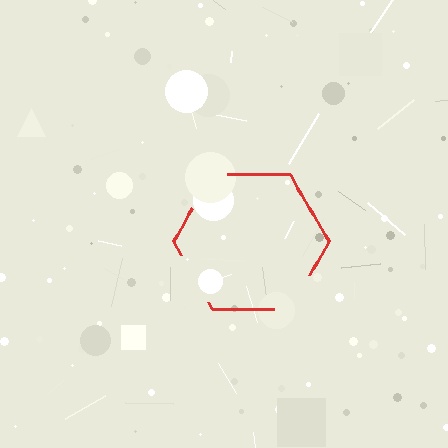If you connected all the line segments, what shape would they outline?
They would outline a hexagon.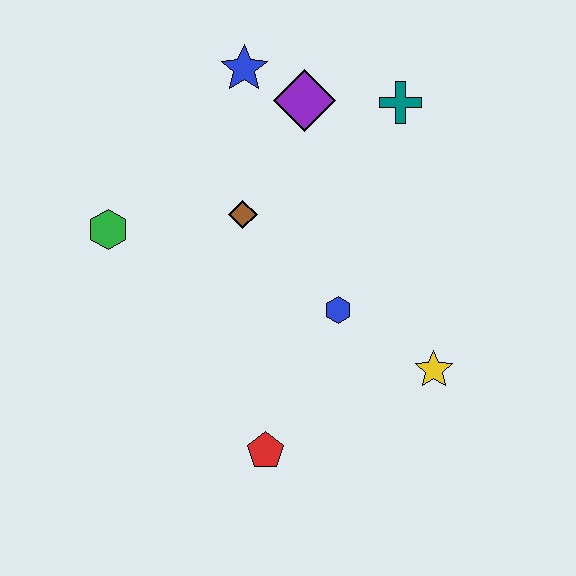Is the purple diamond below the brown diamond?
No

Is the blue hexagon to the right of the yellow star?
No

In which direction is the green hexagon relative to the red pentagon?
The green hexagon is above the red pentagon.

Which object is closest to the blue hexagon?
The yellow star is closest to the blue hexagon.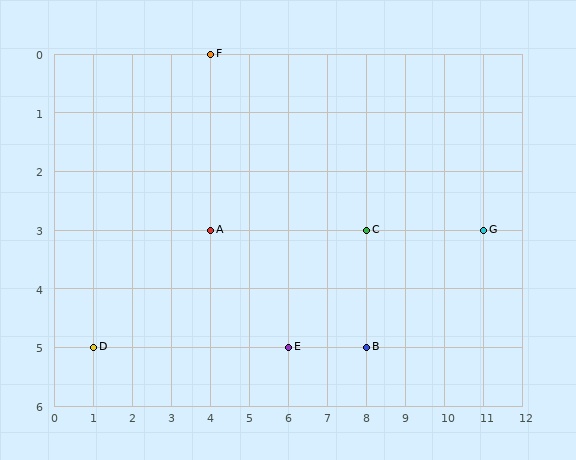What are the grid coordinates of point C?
Point C is at grid coordinates (8, 3).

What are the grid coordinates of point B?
Point B is at grid coordinates (8, 5).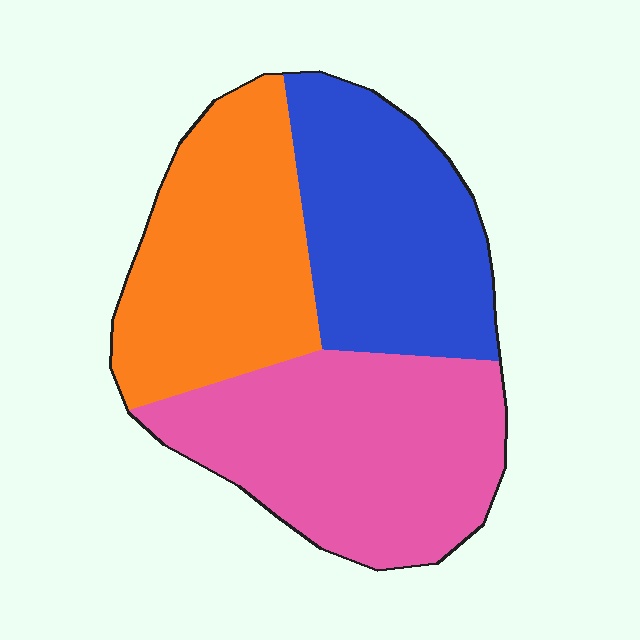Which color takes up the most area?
Pink, at roughly 40%.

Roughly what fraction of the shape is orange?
Orange takes up about one third (1/3) of the shape.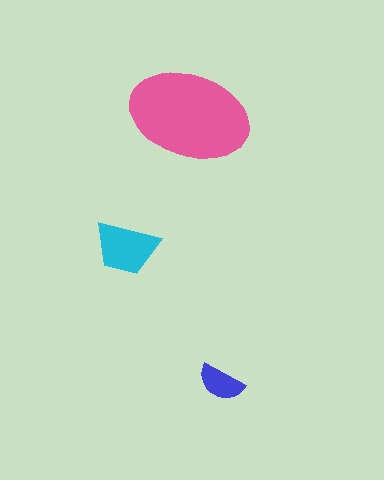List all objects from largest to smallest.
The pink ellipse, the cyan trapezoid, the blue semicircle.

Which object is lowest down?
The blue semicircle is bottommost.